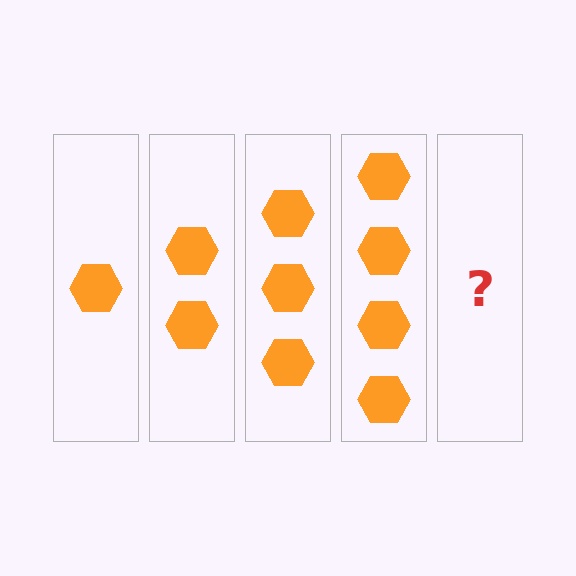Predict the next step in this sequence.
The next step is 5 hexagons.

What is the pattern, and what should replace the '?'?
The pattern is that each step adds one more hexagon. The '?' should be 5 hexagons.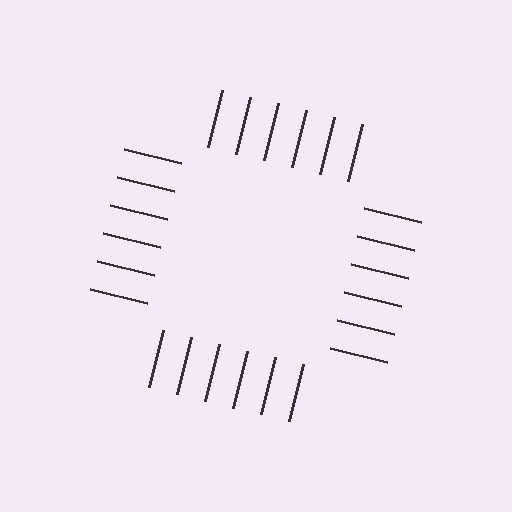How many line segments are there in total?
24 — 6 along each of the 4 edges.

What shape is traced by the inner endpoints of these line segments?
An illusory square — the line segments terminate on its edges but no continuous stroke is drawn.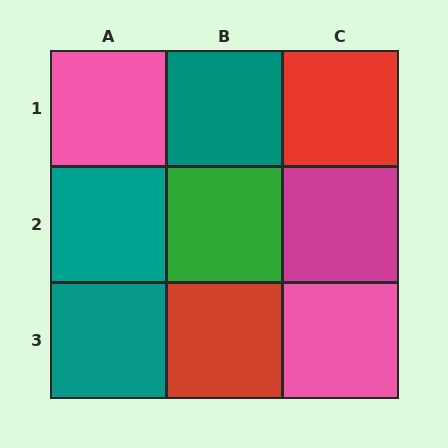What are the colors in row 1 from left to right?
Pink, teal, red.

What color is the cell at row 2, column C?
Magenta.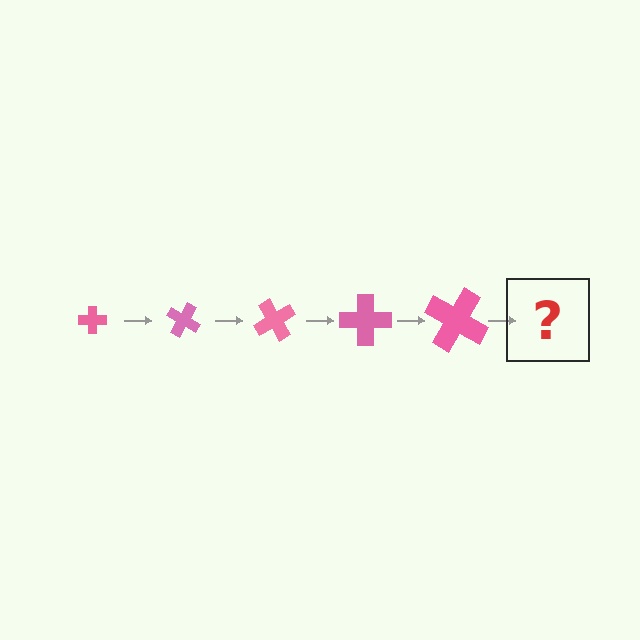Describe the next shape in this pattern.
It should be a cross, larger than the previous one and rotated 150 degrees from the start.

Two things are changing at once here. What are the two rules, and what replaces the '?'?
The two rules are that the cross grows larger each step and it rotates 30 degrees each step. The '?' should be a cross, larger than the previous one and rotated 150 degrees from the start.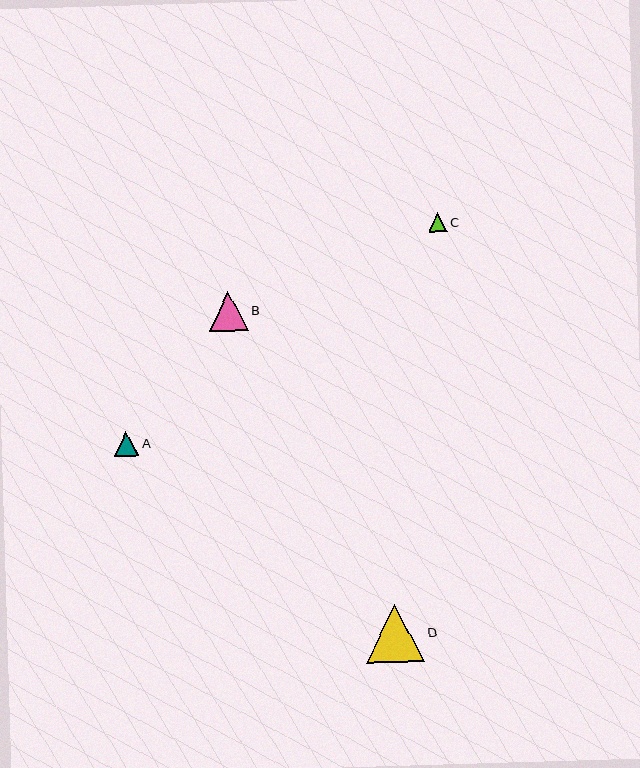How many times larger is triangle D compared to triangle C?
Triangle D is approximately 3.1 times the size of triangle C.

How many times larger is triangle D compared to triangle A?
Triangle D is approximately 2.4 times the size of triangle A.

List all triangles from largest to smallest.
From largest to smallest: D, B, A, C.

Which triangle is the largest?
Triangle D is the largest with a size of approximately 58 pixels.